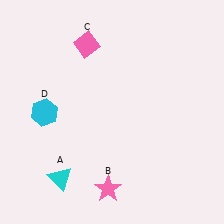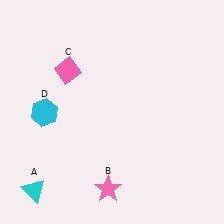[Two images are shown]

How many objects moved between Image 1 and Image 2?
2 objects moved between the two images.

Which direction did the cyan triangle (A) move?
The cyan triangle (A) moved left.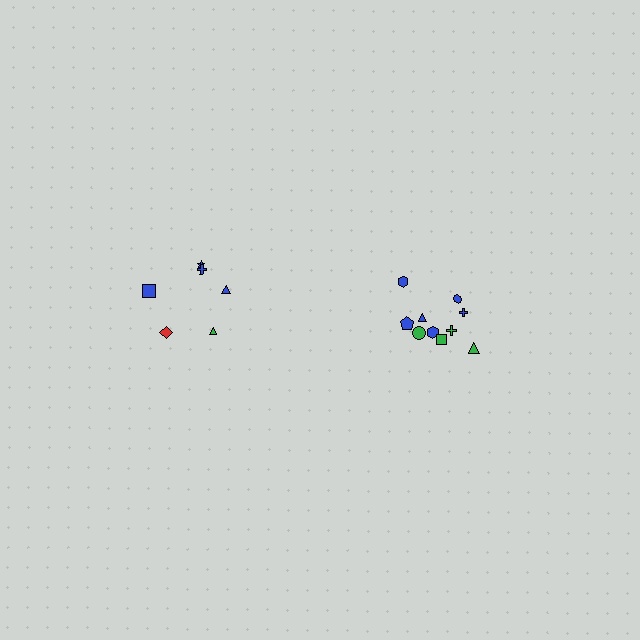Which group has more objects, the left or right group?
The right group.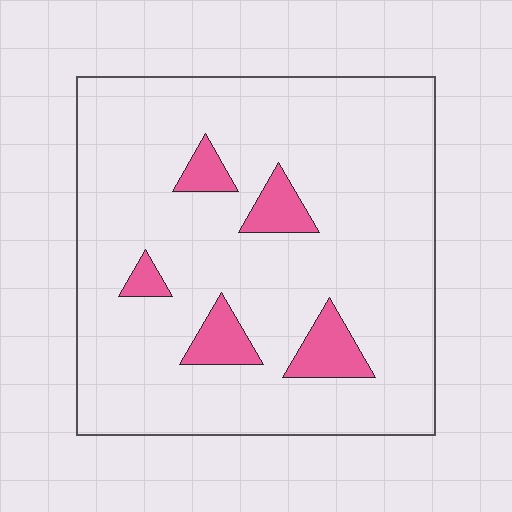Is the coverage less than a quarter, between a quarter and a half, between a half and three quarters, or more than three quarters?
Less than a quarter.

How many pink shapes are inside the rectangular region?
5.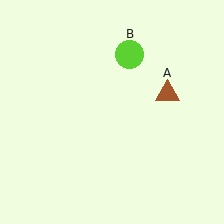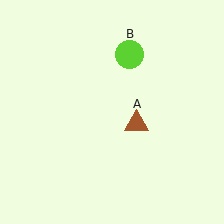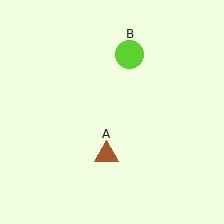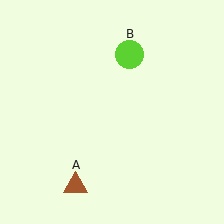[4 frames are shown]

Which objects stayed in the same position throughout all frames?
Lime circle (object B) remained stationary.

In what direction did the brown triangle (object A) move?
The brown triangle (object A) moved down and to the left.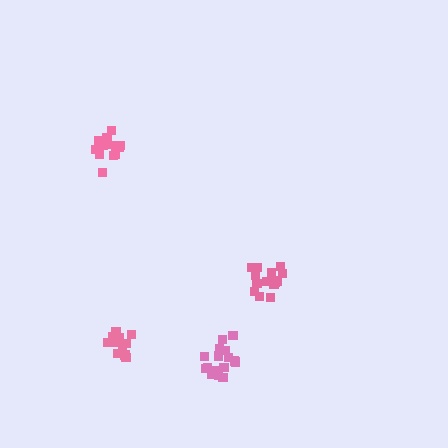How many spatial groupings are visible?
There are 4 spatial groupings.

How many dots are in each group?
Group 1: 16 dots, Group 2: 13 dots, Group 3: 16 dots, Group 4: 12 dots (57 total).